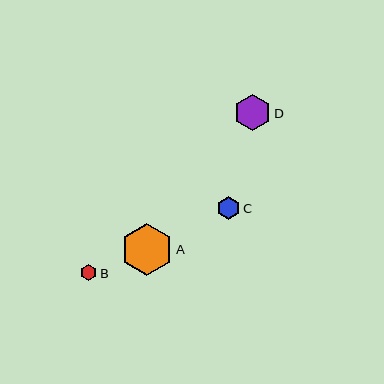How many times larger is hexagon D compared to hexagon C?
Hexagon D is approximately 1.6 times the size of hexagon C.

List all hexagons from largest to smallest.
From largest to smallest: A, D, C, B.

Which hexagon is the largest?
Hexagon A is the largest with a size of approximately 52 pixels.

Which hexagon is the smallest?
Hexagon B is the smallest with a size of approximately 17 pixels.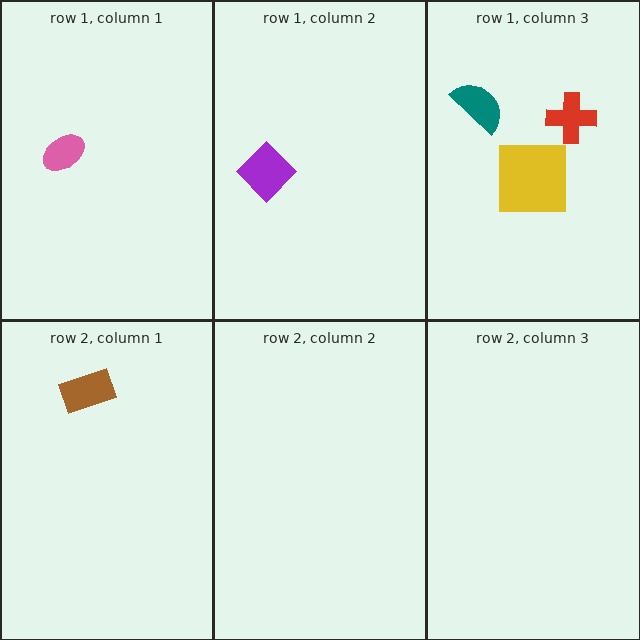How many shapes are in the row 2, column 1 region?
1.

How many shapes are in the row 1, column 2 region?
1.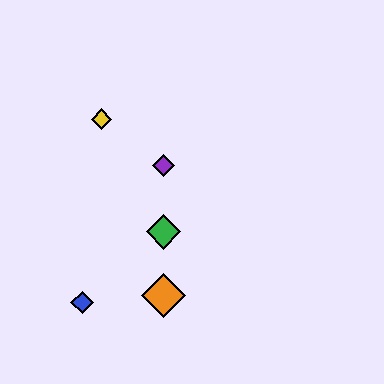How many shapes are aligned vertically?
4 shapes (the red diamond, the green diamond, the purple diamond, the orange diamond) are aligned vertically.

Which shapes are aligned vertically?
The red diamond, the green diamond, the purple diamond, the orange diamond are aligned vertically.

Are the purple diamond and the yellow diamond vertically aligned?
No, the purple diamond is at x≈163 and the yellow diamond is at x≈101.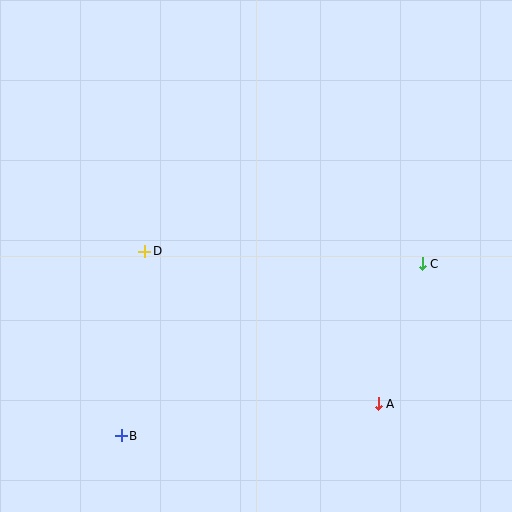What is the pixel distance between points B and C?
The distance between B and C is 347 pixels.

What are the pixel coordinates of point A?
Point A is at (378, 404).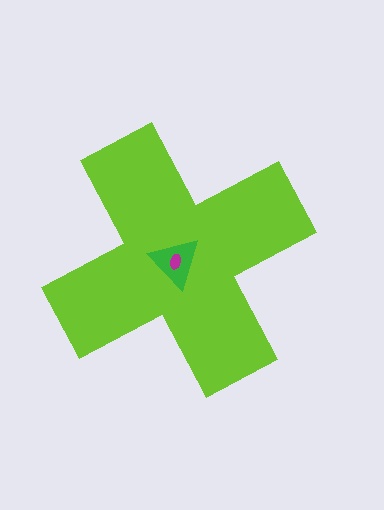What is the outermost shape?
The lime cross.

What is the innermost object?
The magenta ellipse.